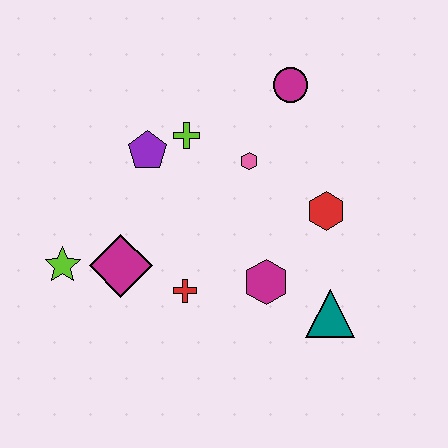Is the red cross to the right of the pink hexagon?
No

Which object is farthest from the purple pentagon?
The teal triangle is farthest from the purple pentagon.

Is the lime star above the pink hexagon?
No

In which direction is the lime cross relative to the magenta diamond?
The lime cross is above the magenta diamond.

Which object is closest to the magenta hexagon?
The teal triangle is closest to the magenta hexagon.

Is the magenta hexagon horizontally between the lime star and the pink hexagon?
No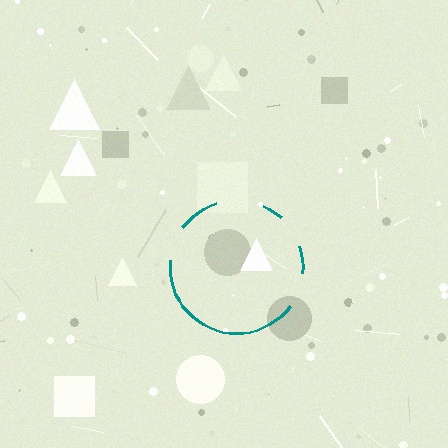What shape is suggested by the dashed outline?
The dashed outline suggests a circle.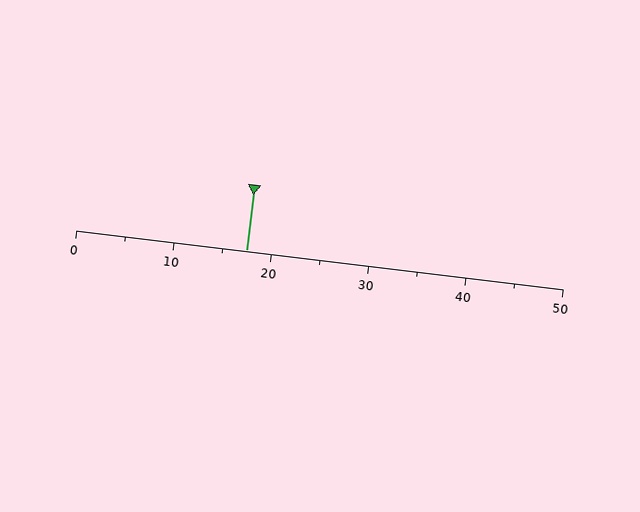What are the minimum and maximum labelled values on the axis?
The axis runs from 0 to 50.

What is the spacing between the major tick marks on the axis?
The major ticks are spaced 10 apart.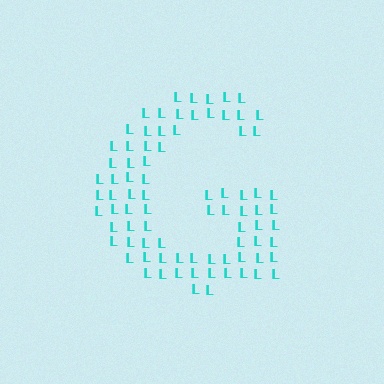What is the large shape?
The large shape is the letter G.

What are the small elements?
The small elements are letter L's.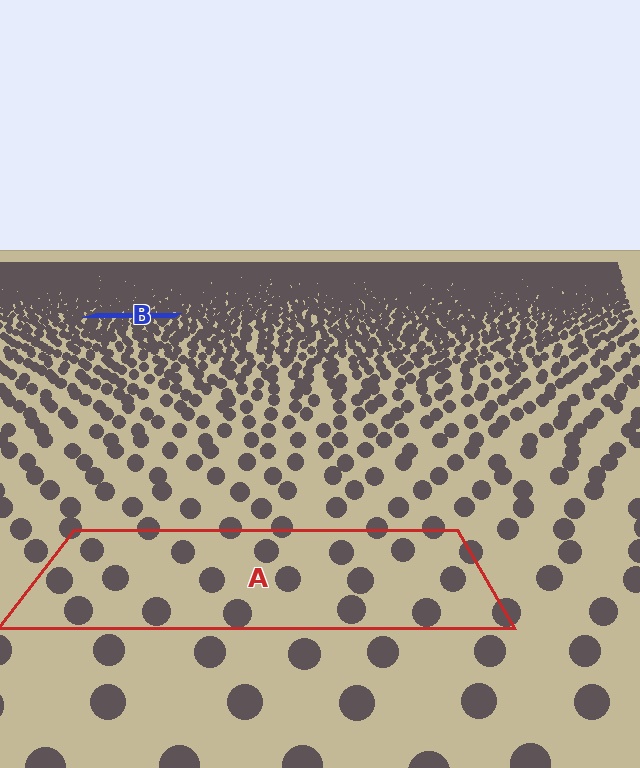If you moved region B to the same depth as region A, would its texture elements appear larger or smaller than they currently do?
They would appear larger. At a closer depth, the same texture elements are projected at a bigger on-screen size.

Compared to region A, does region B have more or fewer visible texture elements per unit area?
Region B has more texture elements per unit area — they are packed more densely because it is farther away.